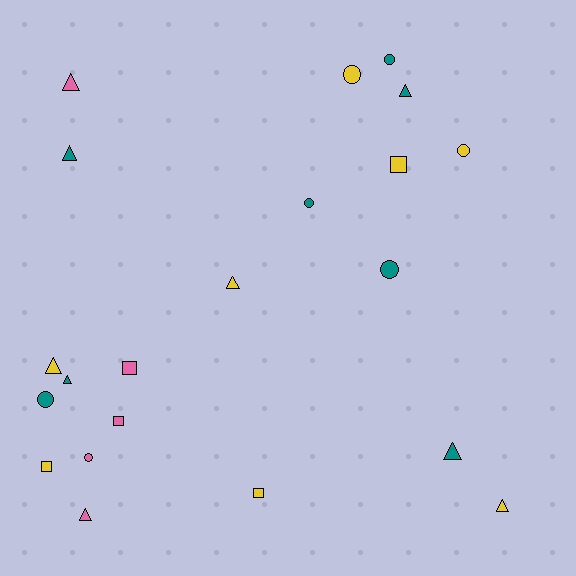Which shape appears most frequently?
Triangle, with 9 objects.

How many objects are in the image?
There are 21 objects.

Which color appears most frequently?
Teal, with 8 objects.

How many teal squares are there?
There are no teal squares.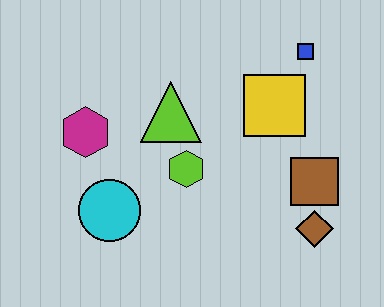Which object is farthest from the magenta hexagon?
The brown diamond is farthest from the magenta hexagon.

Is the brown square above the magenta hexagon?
No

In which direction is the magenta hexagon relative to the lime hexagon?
The magenta hexagon is to the left of the lime hexagon.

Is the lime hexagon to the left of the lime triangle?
No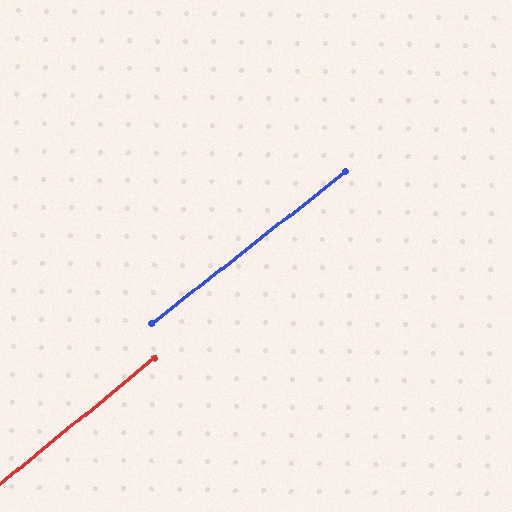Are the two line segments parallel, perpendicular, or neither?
Parallel — their directions differ by only 1.1°.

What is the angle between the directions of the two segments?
Approximately 1 degree.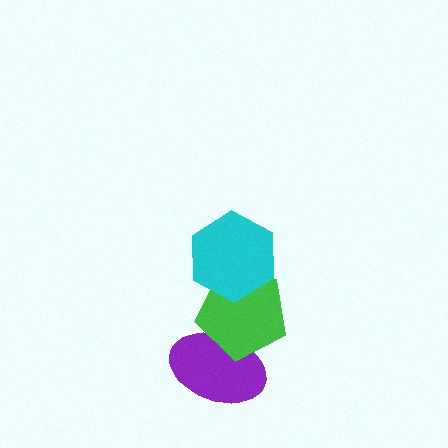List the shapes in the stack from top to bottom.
From top to bottom: the cyan hexagon, the green pentagon, the purple ellipse.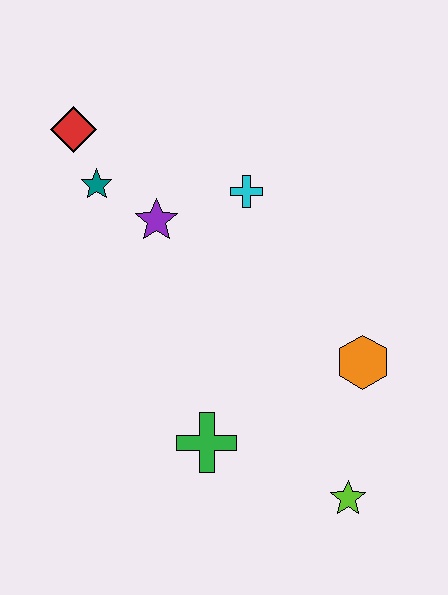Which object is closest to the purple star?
The teal star is closest to the purple star.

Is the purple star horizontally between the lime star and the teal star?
Yes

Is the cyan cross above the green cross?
Yes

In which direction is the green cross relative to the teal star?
The green cross is below the teal star.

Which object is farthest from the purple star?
The lime star is farthest from the purple star.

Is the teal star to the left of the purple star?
Yes